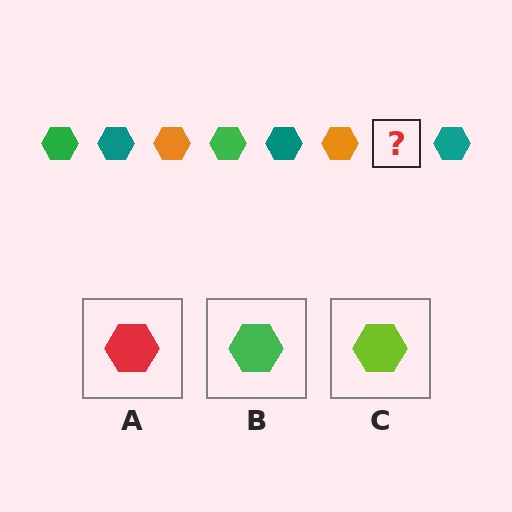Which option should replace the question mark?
Option B.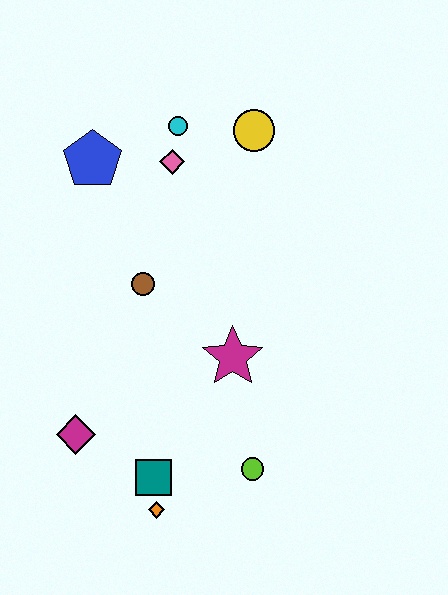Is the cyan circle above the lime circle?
Yes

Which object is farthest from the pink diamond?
The orange diamond is farthest from the pink diamond.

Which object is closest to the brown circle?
The magenta star is closest to the brown circle.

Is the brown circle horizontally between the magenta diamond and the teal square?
Yes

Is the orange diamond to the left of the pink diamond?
Yes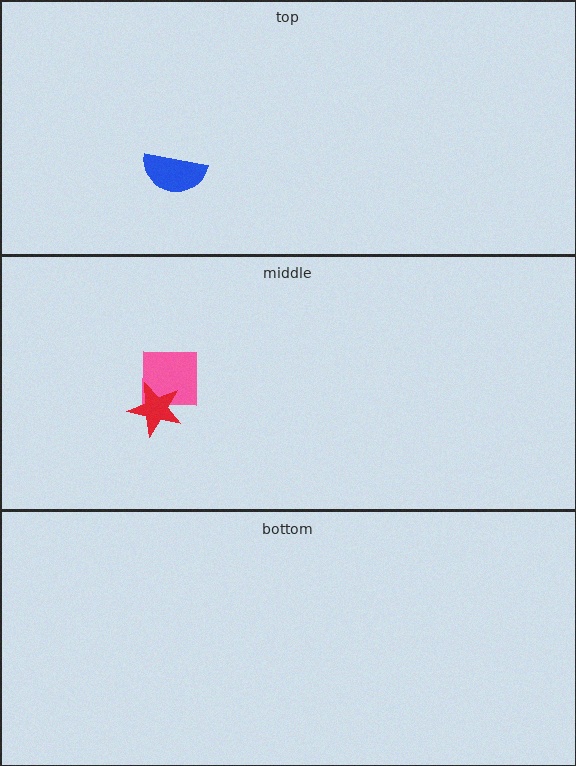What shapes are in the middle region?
The pink square, the red star.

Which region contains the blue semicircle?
The top region.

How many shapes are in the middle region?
2.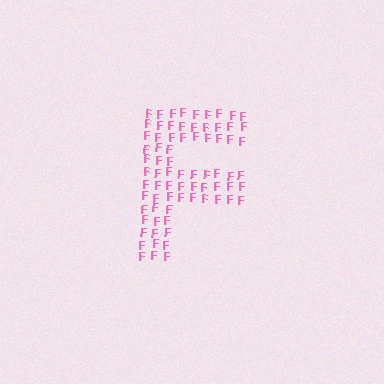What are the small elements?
The small elements are letter F's.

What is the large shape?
The large shape is the letter F.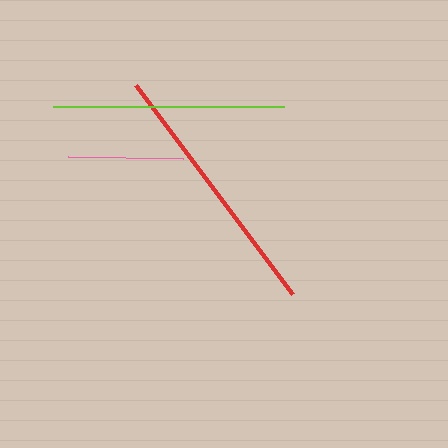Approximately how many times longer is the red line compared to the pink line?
The red line is approximately 2.3 times the length of the pink line.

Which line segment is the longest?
The red line is the longest at approximately 262 pixels.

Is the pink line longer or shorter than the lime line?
The lime line is longer than the pink line.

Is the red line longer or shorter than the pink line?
The red line is longer than the pink line.